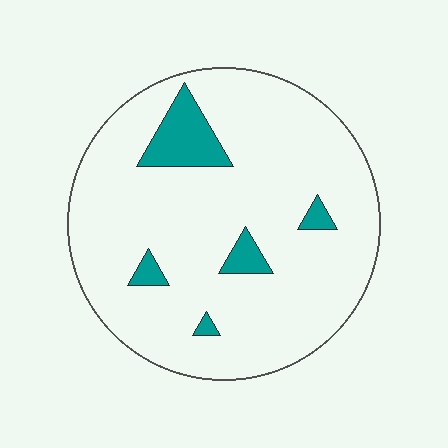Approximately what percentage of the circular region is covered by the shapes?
Approximately 10%.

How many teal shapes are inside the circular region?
5.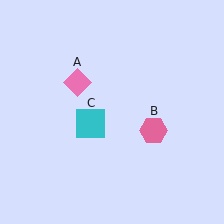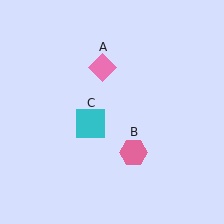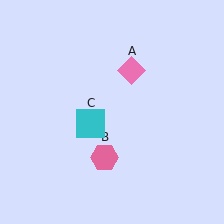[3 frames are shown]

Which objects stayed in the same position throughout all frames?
Cyan square (object C) remained stationary.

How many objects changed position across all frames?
2 objects changed position: pink diamond (object A), pink hexagon (object B).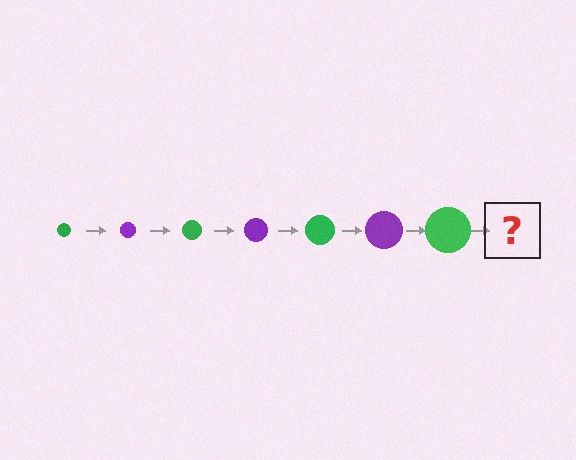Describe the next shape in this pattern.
It should be a purple circle, larger than the previous one.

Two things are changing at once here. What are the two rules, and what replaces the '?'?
The two rules are that the circle grows larger each step and the color cycles through green and purple. The '?' should be a purple circle, larger than the previous one.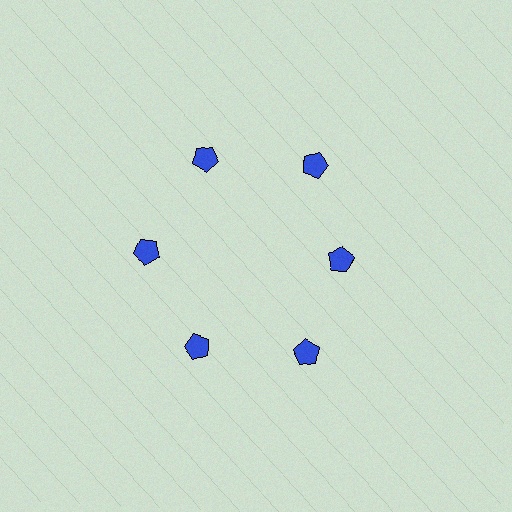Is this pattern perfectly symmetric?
No. The 6 blue pentagons are arranged in a ring, but one element near the 3 o'clock position is pulled inward toward the center, breaking the 6-fold rotational symmetry.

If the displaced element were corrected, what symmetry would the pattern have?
It would have 6-fold rotational symmetry — the pattern would map onto itself every 60 degrees.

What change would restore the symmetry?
The symmetry would be restored by moving it outward, back onto the ring so that all 6 pentagons sit at equal angles and equal distance from the center.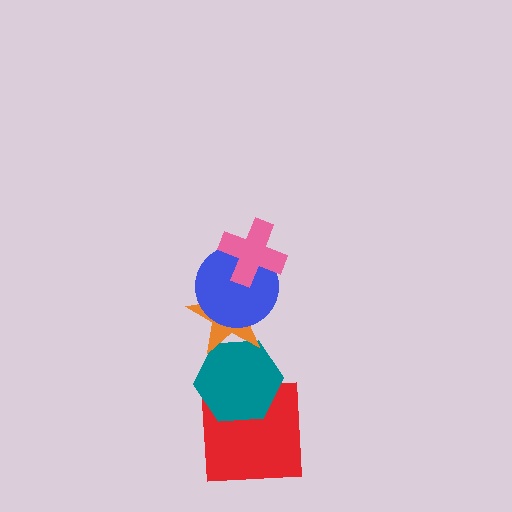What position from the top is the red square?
The red square is 5th from the top.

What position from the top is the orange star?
The orange star is 3rd from the top.